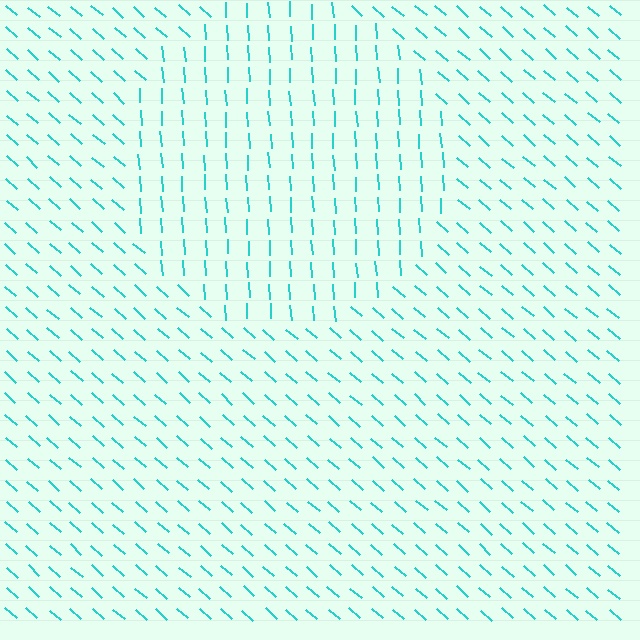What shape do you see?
I see a circle.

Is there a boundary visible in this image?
Yes, there is a texture boundary formed by a change in line orientation.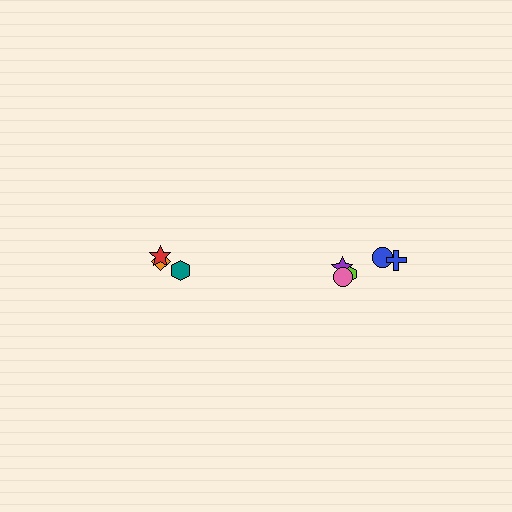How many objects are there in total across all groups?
There are 8 objects.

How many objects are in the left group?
There are 3 objects.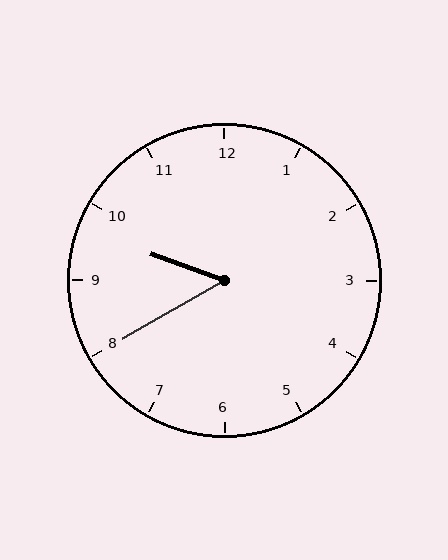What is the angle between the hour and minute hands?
Approximately 50 degrees.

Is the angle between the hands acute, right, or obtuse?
It is acute.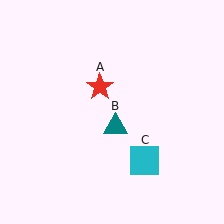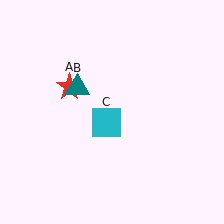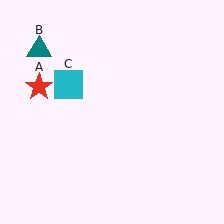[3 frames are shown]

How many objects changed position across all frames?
3 objects changed position: red star (object A), teal triangle (object B), cyan square (object C).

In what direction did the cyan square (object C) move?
The cyan square (object C) moved up and to the left.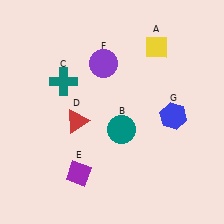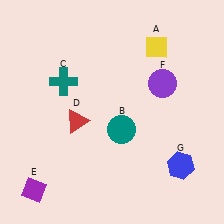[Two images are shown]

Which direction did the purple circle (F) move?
The purple circle (F) moved right.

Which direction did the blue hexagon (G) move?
The blue hexagon (G) moved down.